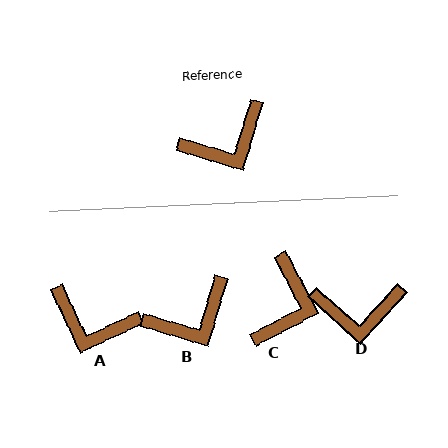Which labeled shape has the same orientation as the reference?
B.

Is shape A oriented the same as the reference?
No, it is off by about 49 degrees.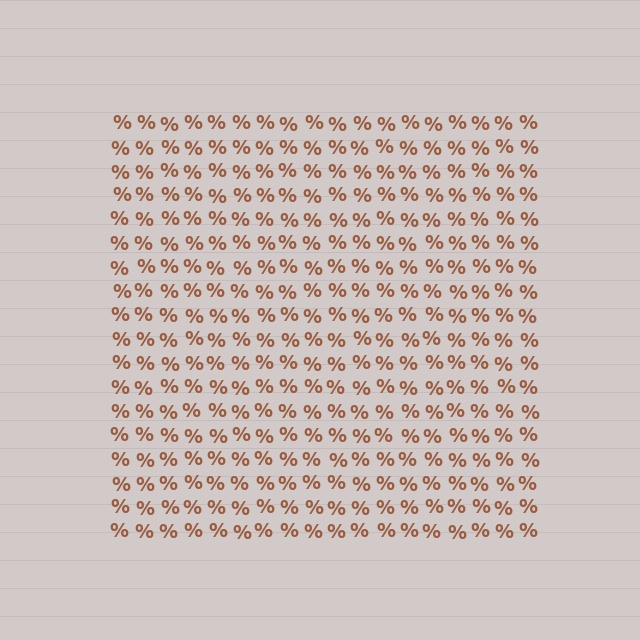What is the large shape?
The large shape is a square.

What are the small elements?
The small elements are percent signs.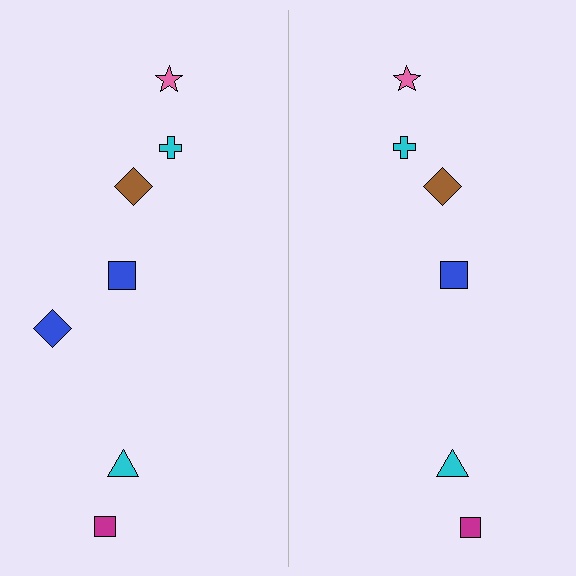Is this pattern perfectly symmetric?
No, the pattern is not perfectly symmetric. A blue diamond is missing from the right side.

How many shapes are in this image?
There are 13 shapes in this image.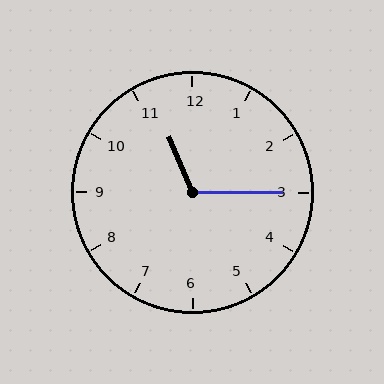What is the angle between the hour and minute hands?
Approximately 112 degrees.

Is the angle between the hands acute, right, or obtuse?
It is obtuse.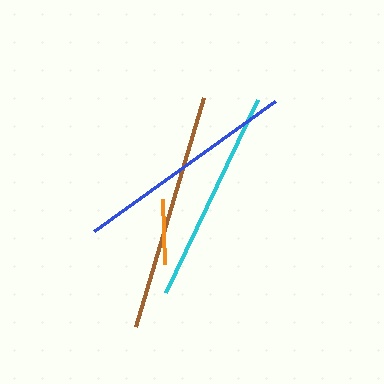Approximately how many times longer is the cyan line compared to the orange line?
The cyan line is approximately 3.3 times the length of the orange line.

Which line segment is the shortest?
The orange line is the shortest at approximately 65 pixels.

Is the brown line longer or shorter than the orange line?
The brown line is longer than the orange line.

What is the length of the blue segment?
The blue segment is approximately 223 pixels long.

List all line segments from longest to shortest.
From longest to shortest: brown, blue, cyan, orange.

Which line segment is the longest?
The brown line is the longest at approximately 239 pixels.